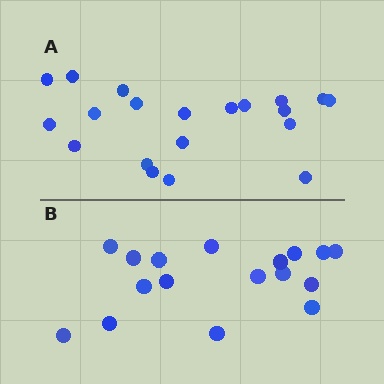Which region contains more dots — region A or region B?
Region A (the top region) has more dots.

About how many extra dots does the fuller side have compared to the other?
Region A has just a few more — roughly 2 or 3 more dots than region B.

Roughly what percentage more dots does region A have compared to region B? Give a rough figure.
About 20% more.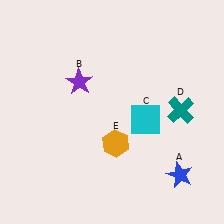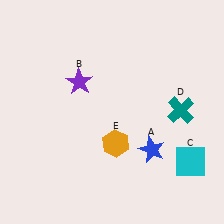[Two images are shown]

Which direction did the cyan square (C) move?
The cyan square (C) moved right.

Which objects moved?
The objects that moved are: the blue star (A), the cyan square (C).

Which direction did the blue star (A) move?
The blue star (A) moved left.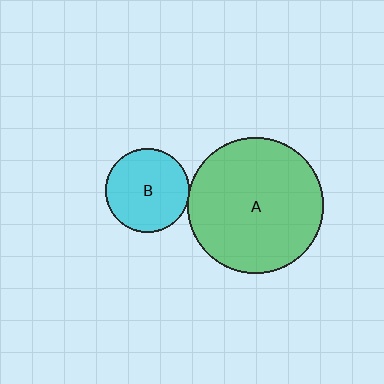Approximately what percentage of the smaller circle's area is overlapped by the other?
Approximately 5%.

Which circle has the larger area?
Circle A (green).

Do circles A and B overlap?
Yes.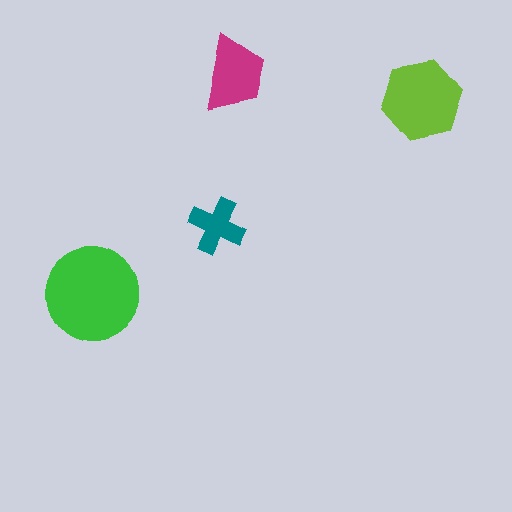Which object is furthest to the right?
The lime hexagon is rightmost.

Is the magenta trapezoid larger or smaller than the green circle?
Smaller.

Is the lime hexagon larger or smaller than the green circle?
Smaller.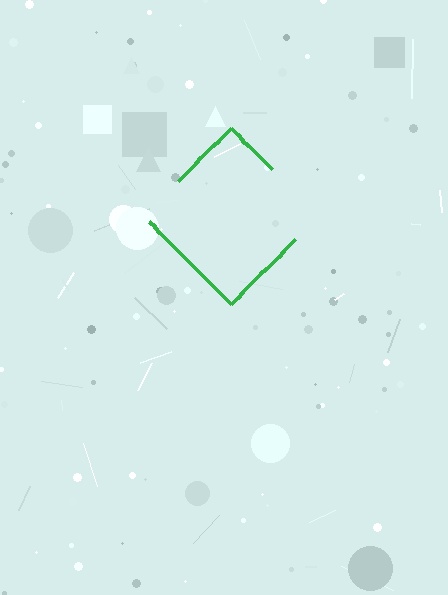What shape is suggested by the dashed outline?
The dashed outline suggests a diamond.